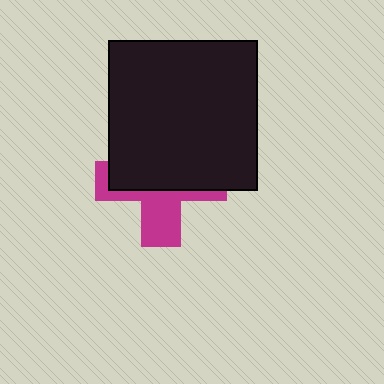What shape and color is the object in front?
The object in front is a black square.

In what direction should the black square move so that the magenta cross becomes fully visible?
The black square should move up. That is the shortest direction to clear the overlap and leave the magenta cross fully visible.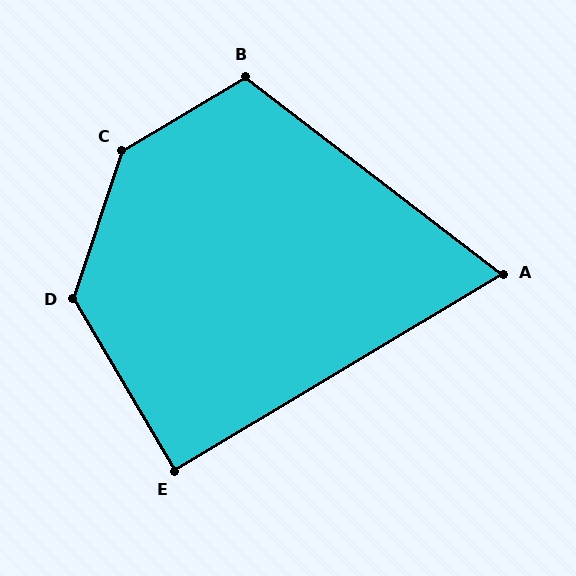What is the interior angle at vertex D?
Approximately 131 degrees (obtuse).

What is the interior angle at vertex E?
Approximately 90 degrees (approximately right).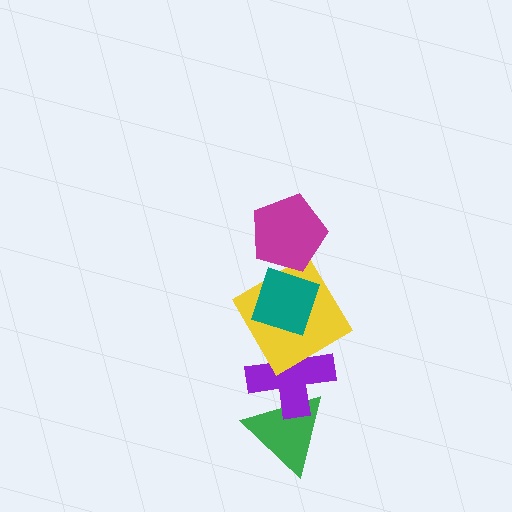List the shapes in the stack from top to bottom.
From top to bottom: the magenta pentagon, the teal diamond, the yellow diamond, the purple cross, the green triangle.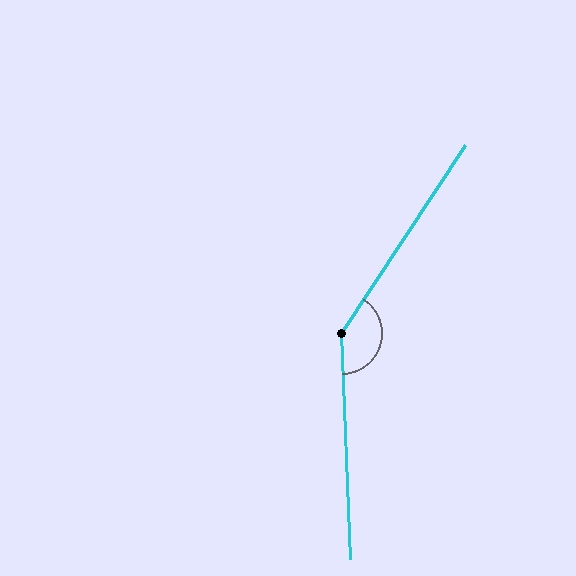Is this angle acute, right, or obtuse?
It is obtuse.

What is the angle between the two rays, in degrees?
Approximately 144 degrees.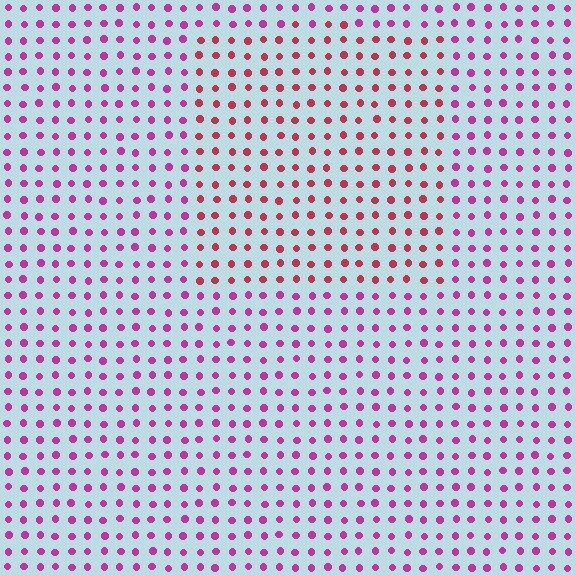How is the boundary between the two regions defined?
The boundary is defined purely by a slight shift in hue (about 36 degrees). Spacing, size, and orientation are identical on both sides.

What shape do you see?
I see a rectangle.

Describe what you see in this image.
The image is filled with small magenta elements in a uniform arrangement. A rectangle-shaped region is visible where the elements are tinted to a slightly different hue, forming a subtle color boundary.